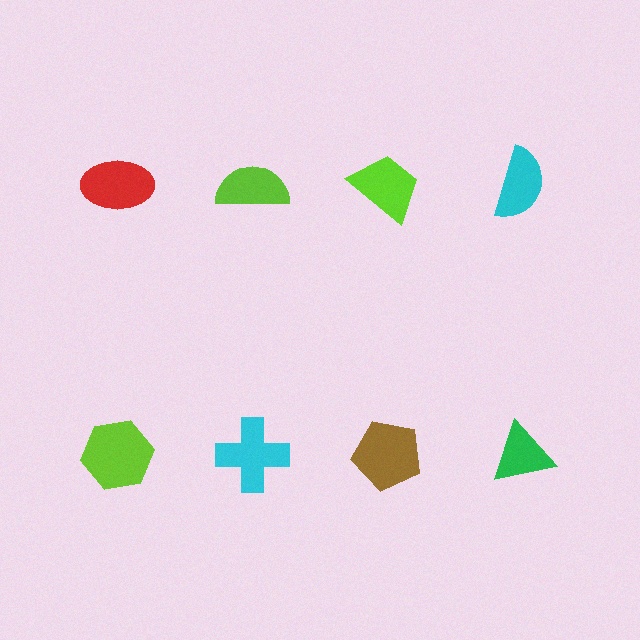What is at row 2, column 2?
A cyan cross.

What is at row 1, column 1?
A red ellipse.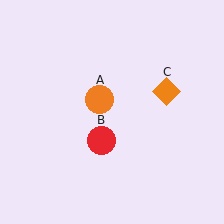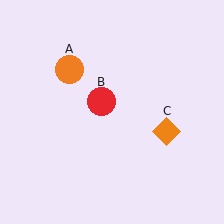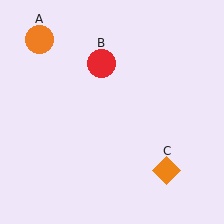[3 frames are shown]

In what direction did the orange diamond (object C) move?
The orange diamond (object C) moved down.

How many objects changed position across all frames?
3 objects changed position: orange circle (object A), red circle (object B), orange diamond (object C).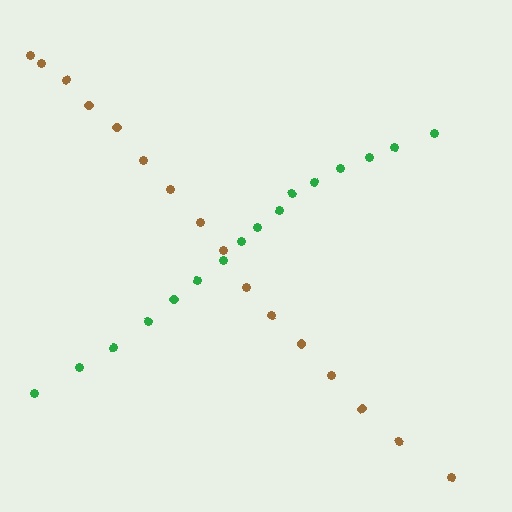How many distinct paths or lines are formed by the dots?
There are 2 distinct paths.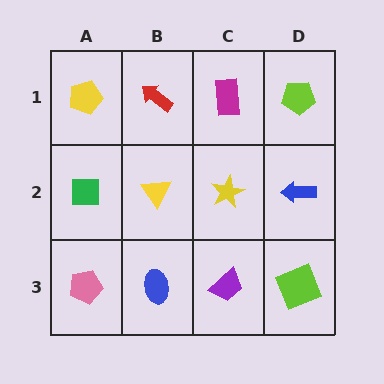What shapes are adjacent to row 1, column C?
A yellow star (row 2, column C), a red arrow (row 1, column B), a lime pentagon (row 1, column D).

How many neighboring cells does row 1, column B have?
3.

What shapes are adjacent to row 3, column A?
A green square (row 2, column A), a blue ellipse (row 3, column B).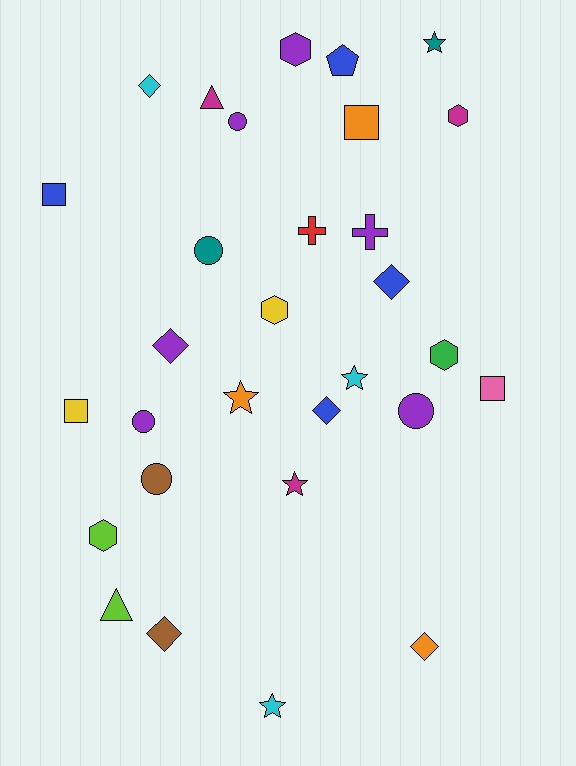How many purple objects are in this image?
There are 6 purple objects.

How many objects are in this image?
There are 30 objects.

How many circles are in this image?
There are 5 circles.